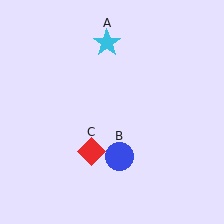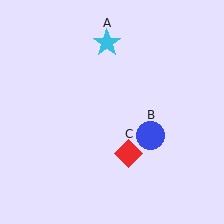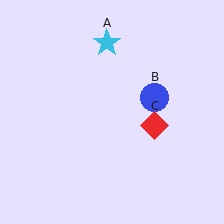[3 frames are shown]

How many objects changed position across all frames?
2 objects changed position: blue circle (object B), red diamond (object C).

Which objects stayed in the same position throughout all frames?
Cyan star (object A) remained stationary.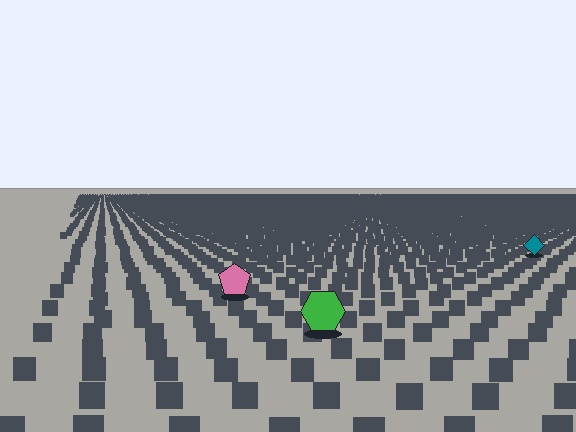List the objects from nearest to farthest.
From nearest to farthest: the green hexagon, the pink pentagon, the teal diamond.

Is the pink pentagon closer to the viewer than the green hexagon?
No. The green hexagon is closer — you can tell from the texture gradient: the ground texture is coarser near it.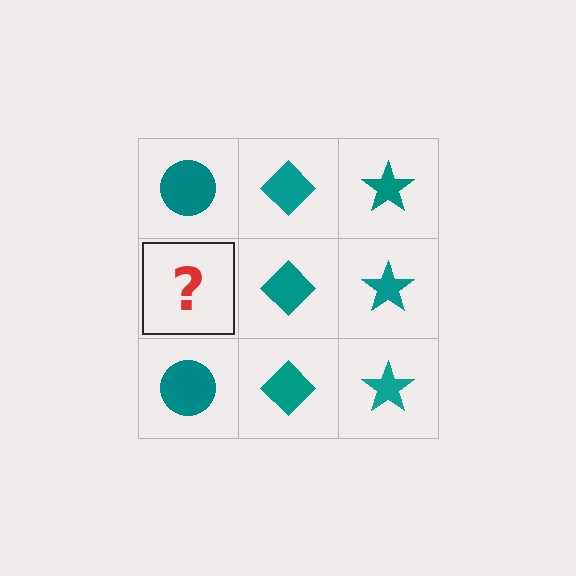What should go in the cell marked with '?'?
The missing cell should contain a teal circle.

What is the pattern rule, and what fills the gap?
The rule is that each column has a consistent shape. The gap should be filled with a teal circle.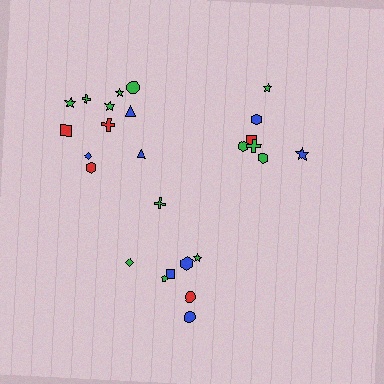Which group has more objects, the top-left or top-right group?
The top-left group.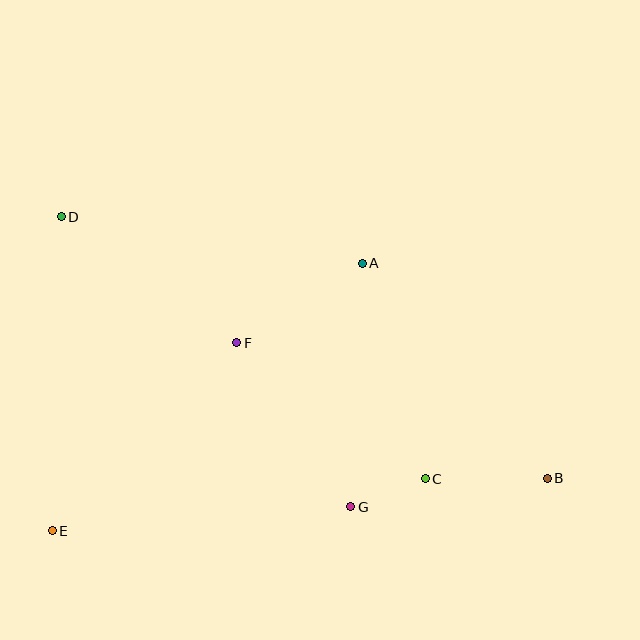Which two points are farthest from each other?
Points B and D are farthest from each other.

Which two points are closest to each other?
Points C and G are closest to each other.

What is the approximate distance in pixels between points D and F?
The distance between D and F is approximately 216 pixels.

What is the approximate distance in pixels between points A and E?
The distance between A and E is approximately 410 pixels.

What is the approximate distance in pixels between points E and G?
The distance between E and G is approximately 299 pixels.